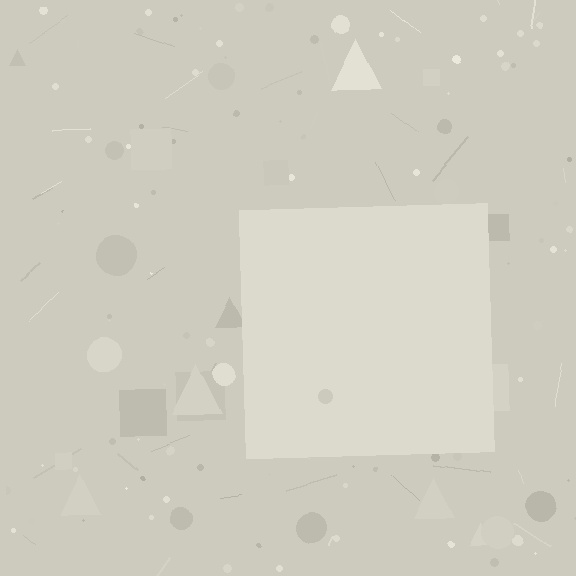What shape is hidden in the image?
A square is hidden in the image.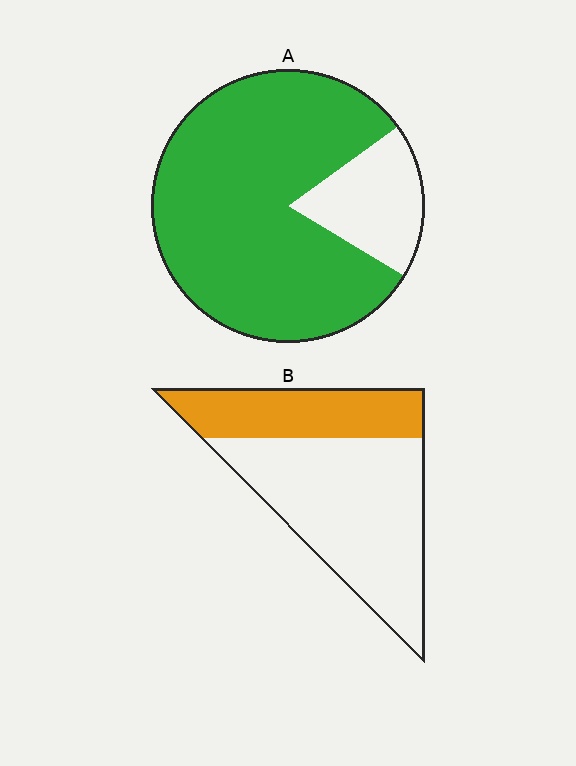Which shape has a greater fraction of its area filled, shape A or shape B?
Shape A.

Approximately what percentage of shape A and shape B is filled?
A is approximately 80% and B is approximately 35%.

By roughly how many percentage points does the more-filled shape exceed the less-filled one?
By roughly 50 percentage points (A over B).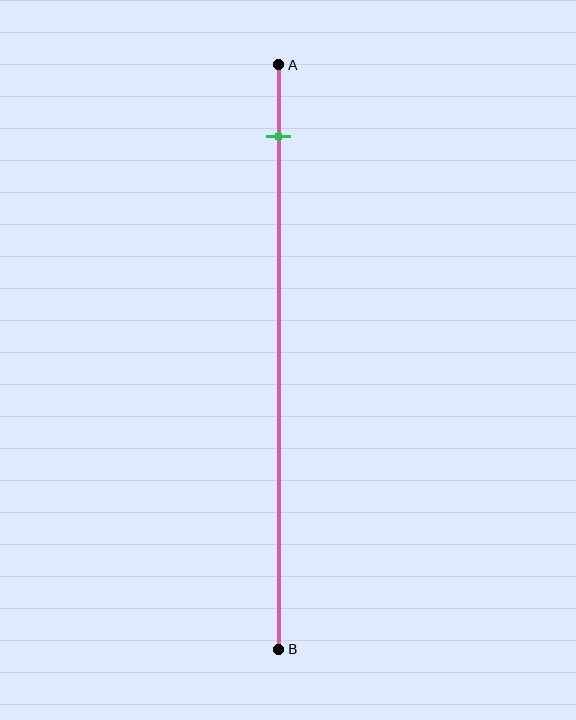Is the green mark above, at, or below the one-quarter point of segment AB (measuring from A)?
The green mark is above the one-quarter point of segment AB.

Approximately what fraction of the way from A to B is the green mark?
The green mark is approximately 10% of the way from A to B.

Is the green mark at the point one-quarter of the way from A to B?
No, the mark is at about 10% from A, not at the 25% one-quarter point.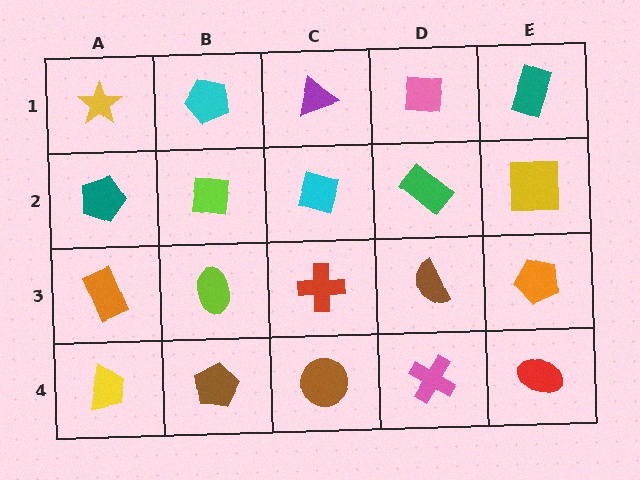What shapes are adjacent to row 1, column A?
A teal pentagon (row 2, column A), a cyan pentagon (row 1, column B).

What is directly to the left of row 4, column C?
A brown pentagon.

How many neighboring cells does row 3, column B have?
4.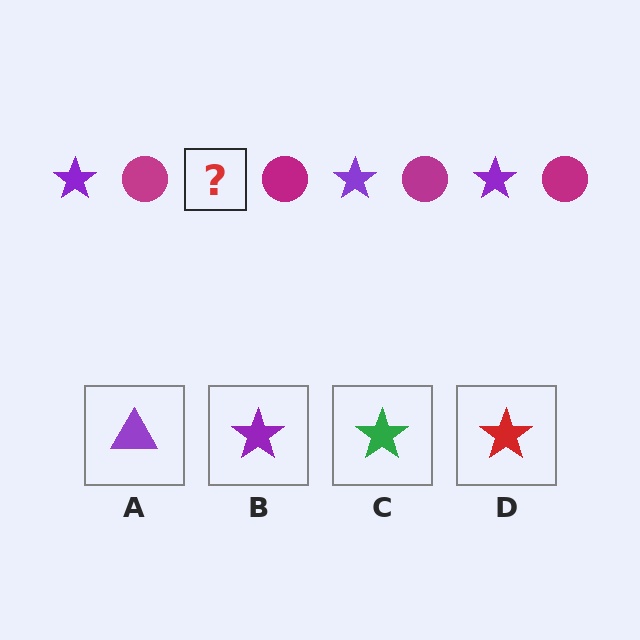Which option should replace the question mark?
Option B.